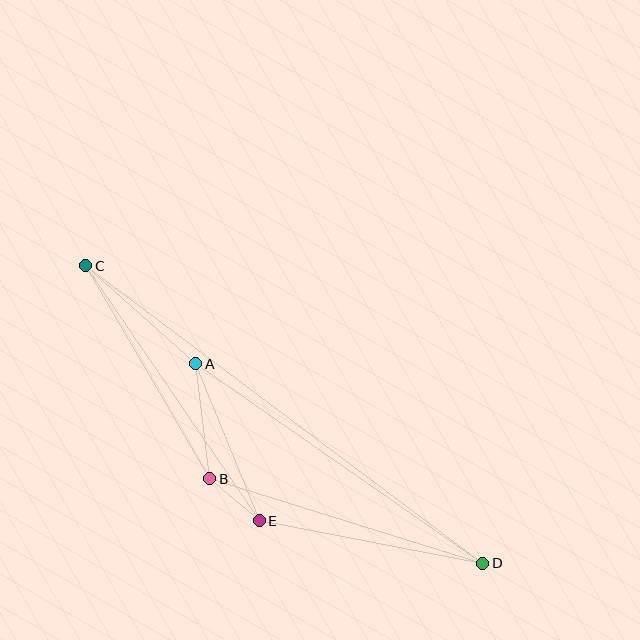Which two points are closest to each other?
Points B and E are closest to each other.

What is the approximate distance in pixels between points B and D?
The distance between B and D is approximately 286 pixels.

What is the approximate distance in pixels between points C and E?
The distance between C and E is approximately 308 pixels.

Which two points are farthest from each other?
Points C and D are farthest from each other.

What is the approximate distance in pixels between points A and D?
The distance between A and D is approximately 350 pixels.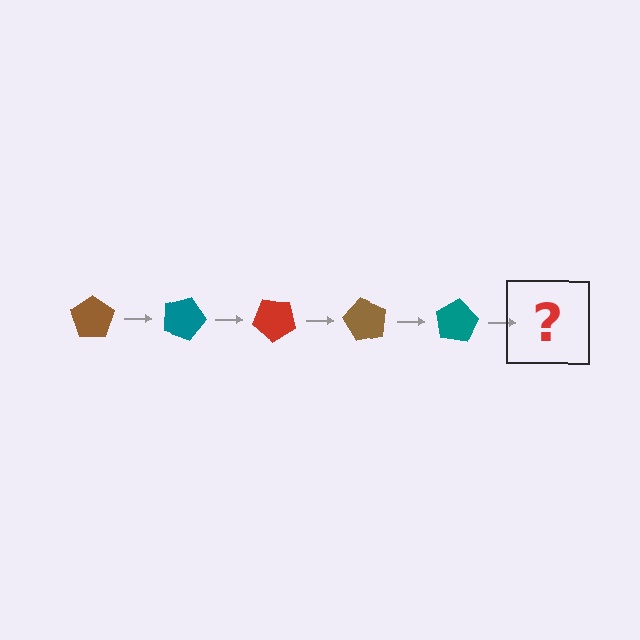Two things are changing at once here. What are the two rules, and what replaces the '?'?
The two rules are that it rotates 20 degrees each step and the color cycles through brown, teal, and red. The '?' should be a red pentagon, rotated 100 degrees from the start.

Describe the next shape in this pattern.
It should be a red pentagon, rotated 100 degrees from the start.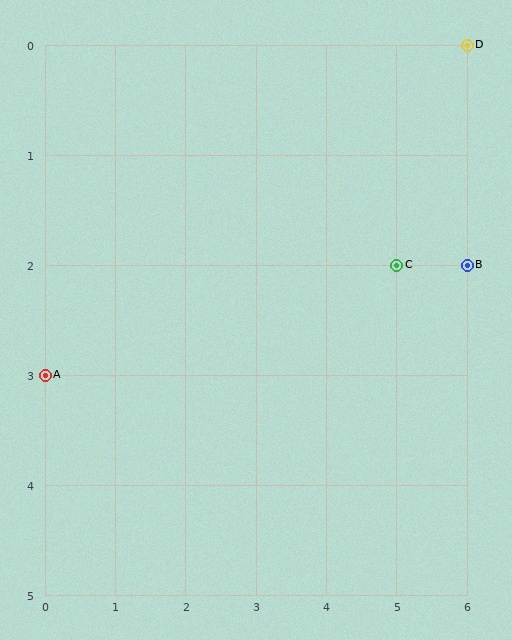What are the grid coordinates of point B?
Point B is at grid coordinates (6, 2).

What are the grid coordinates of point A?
Point A is at grid coordinates (0, 3).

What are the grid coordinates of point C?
Point C is at grid coordinates (5, 2).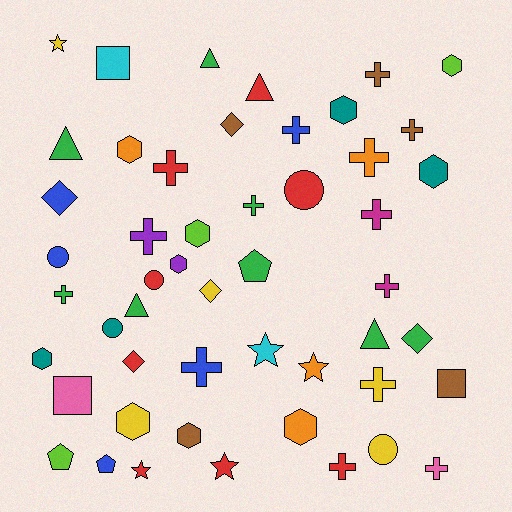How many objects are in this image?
There are 50 objects.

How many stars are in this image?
There are 5 stars.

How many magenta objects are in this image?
There are 2 magenta objects.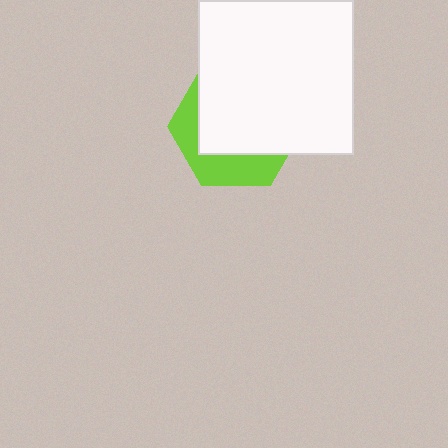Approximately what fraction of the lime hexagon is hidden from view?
Roughly 67% of the lime hexagon is hidden behind the white square.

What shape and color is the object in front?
The object in front is a white square.